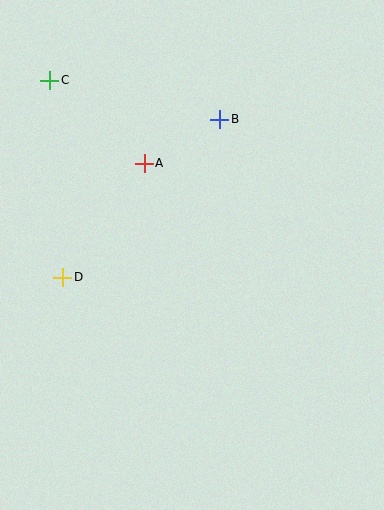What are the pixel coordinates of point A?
Point A is at (144, 163).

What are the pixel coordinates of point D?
Point D is at (63, 277).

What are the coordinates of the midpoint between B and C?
The midpoint between B and C is at (135, 100).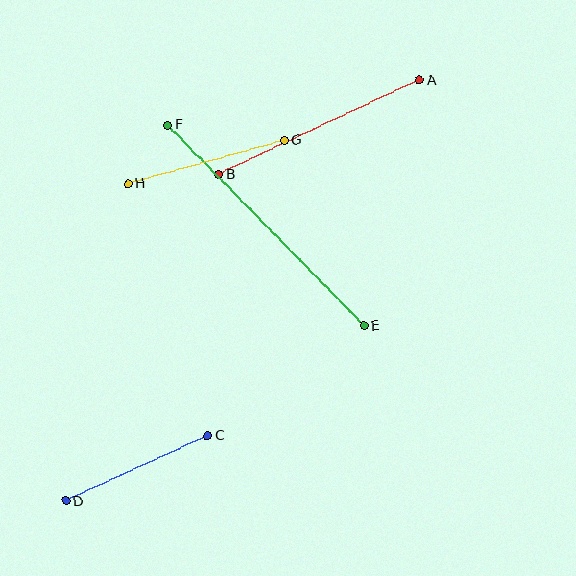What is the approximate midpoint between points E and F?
The midpoint is at approximately (266, 225) pixels.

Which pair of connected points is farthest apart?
Points E and F are farthest apart.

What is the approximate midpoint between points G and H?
The midpoint is at approximately (206, 162) pixels.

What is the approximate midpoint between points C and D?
The midpoint is at approximately (137, 468) pixels.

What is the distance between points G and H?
The distance is approximately 163 pixels.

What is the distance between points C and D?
The distance is approximately 156 pixels.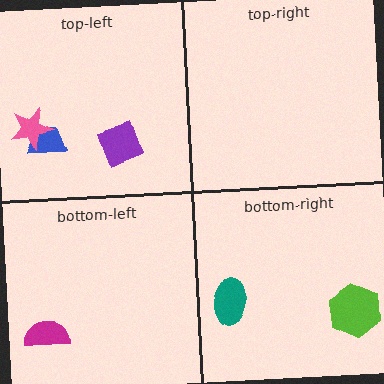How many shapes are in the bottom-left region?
1.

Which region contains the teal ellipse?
The bottom-right region.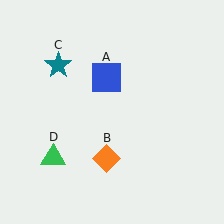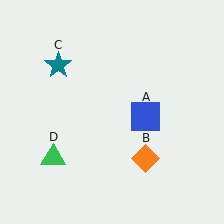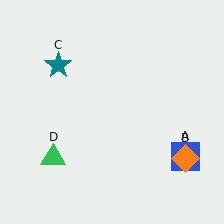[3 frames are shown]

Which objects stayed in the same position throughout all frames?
Teal star (object C) and green triangle (object D) remained stationary.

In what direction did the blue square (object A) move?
The blue square (object A) moved down and to the right.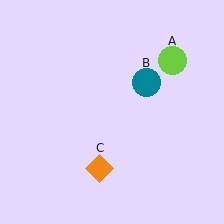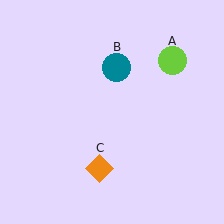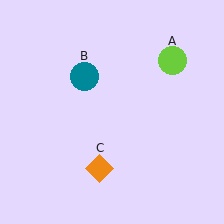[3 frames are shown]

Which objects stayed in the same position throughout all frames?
Lime circle (object A) and orange diamond (object C) remained stationary.